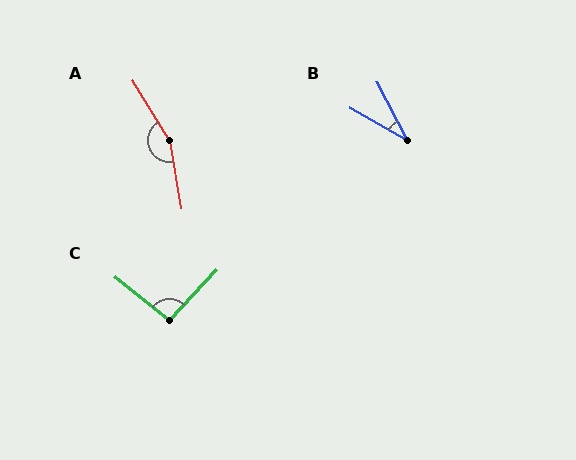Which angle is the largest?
A, at approximately 158 degrees.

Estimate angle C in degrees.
Approximately 95 degrees.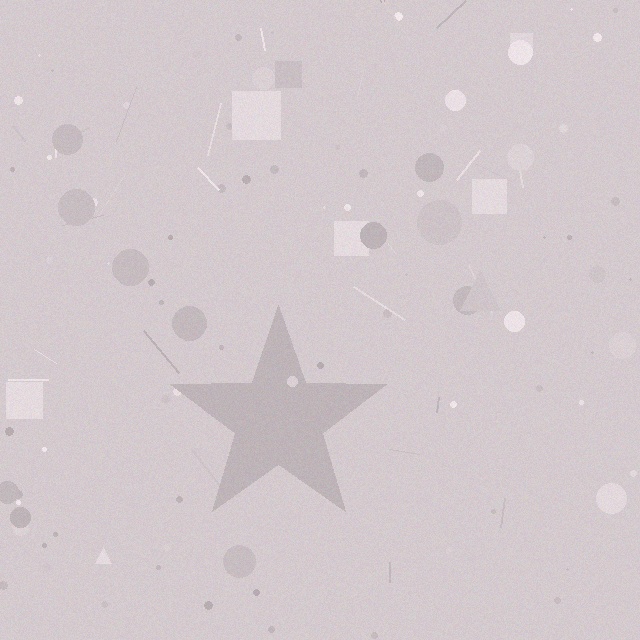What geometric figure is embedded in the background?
A star is embedded in the background.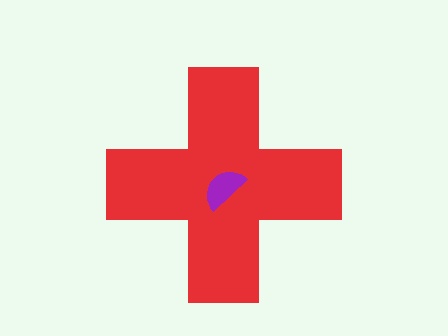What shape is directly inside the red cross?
The purple semicircle.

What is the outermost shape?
The red cross.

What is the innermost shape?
The purple semicircle.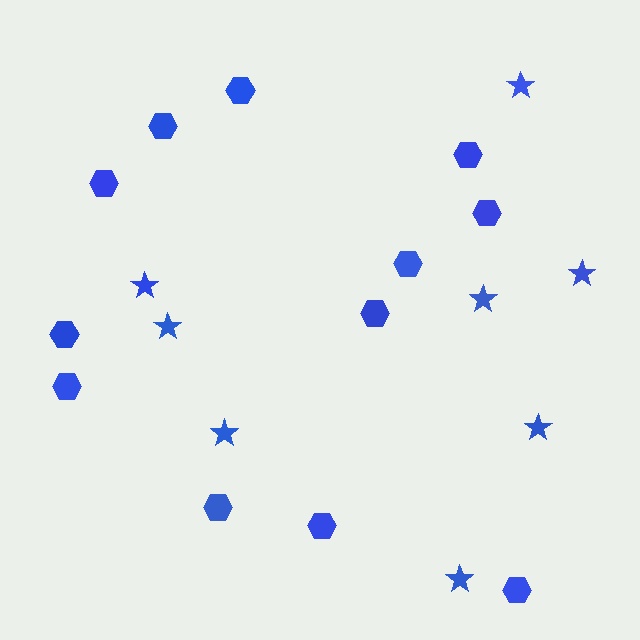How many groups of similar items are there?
There are 2 groups: one group of hexagons (12) and one group of stars (8).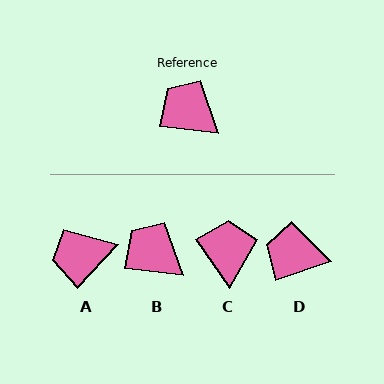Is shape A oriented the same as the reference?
No, it is off by about 55 degrees.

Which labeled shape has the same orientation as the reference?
B.